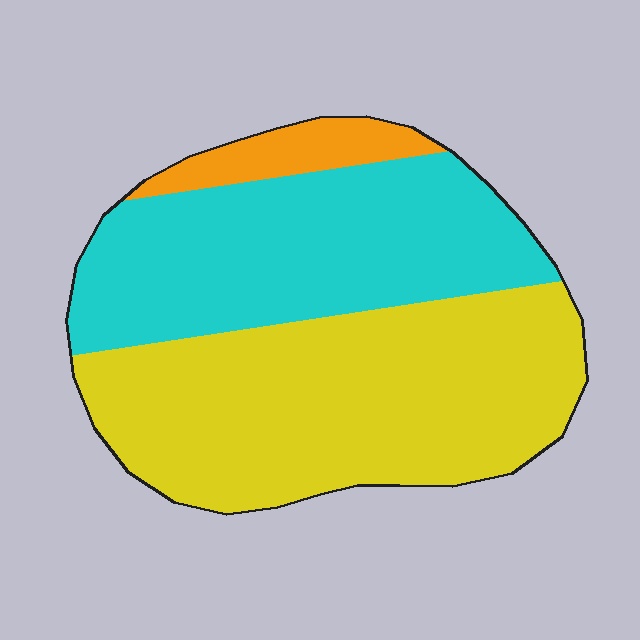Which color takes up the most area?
Yellow, at roughly 50%.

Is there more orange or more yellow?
Yellow.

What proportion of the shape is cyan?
Cyan takes up about two fifths (2/5) of the shape.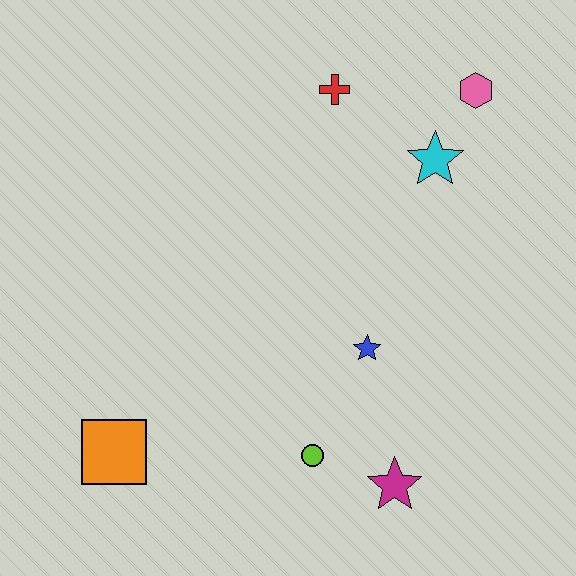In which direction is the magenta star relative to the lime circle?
The magenta star is to the right of the lime circle.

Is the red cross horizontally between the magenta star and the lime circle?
Yes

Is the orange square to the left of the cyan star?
Yes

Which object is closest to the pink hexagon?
The cyan star is closest to the pink hexagon.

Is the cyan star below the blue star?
No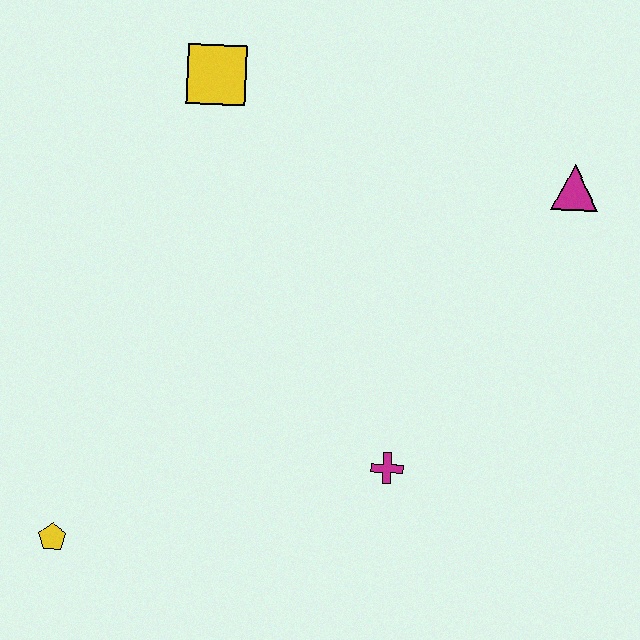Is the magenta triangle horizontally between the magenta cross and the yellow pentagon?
No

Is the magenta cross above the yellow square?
No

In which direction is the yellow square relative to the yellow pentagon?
The yellow square is above the yellow pentagon.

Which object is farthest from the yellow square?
The yellow pentagon is farthest from the yellow square.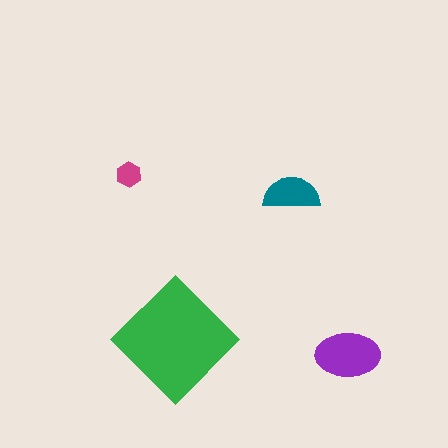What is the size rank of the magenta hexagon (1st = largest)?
4th.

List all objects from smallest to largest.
The magenta hexagon, the teal semicircle, the purple ellipse, the green diamond.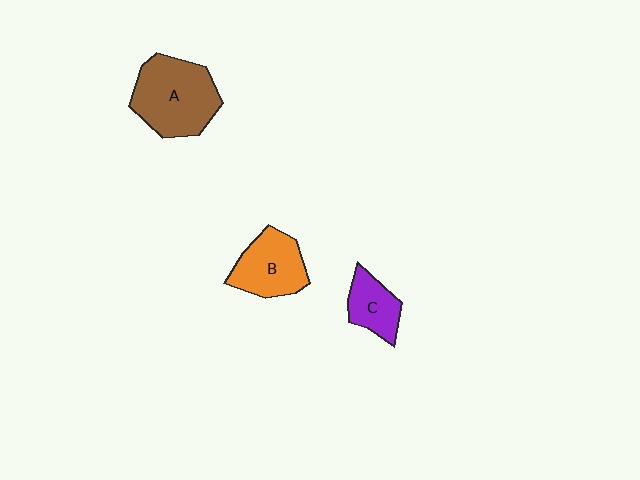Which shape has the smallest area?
Shape C (purple).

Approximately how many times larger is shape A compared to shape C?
Approximately 2.1 times.